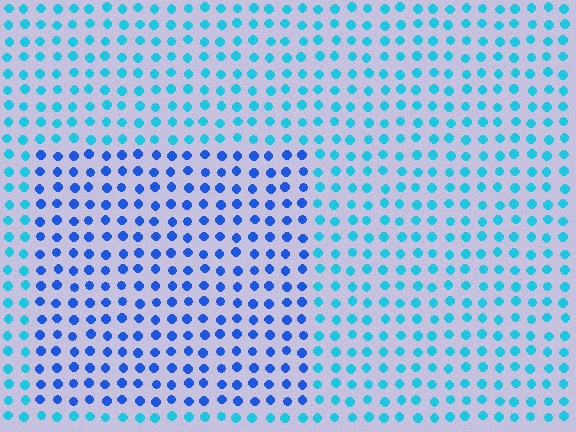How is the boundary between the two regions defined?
The boundary is defined purely by a slight shift in hue (about 35 degrees). Spacing, size, and orientation are identical on both sides.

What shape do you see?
I see a rectangle.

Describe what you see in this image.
The image is filled with small cyan elements in a uniform arrangement. A rectangle-shaped region is visible where the elements are tinted to a slightly different hue, forming a subtle color boundary.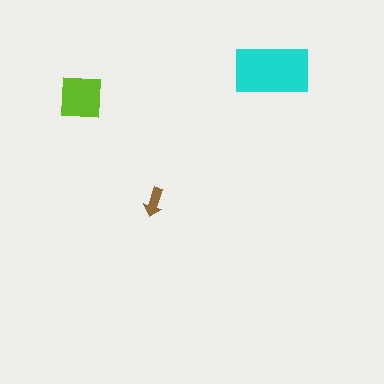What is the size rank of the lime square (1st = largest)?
2nd.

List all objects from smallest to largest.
The brown arrow, the lime square, the cyan rectangle.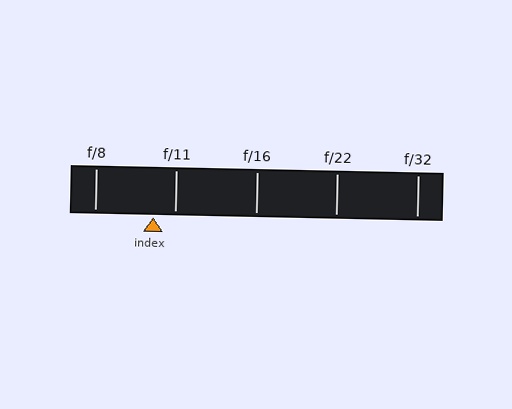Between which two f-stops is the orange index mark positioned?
The index mark is between f/8 and f/11.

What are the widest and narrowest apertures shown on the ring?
The widest aperture shown is f/8 and the narrowest is f/32.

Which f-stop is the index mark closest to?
The index mark is closest to f/11.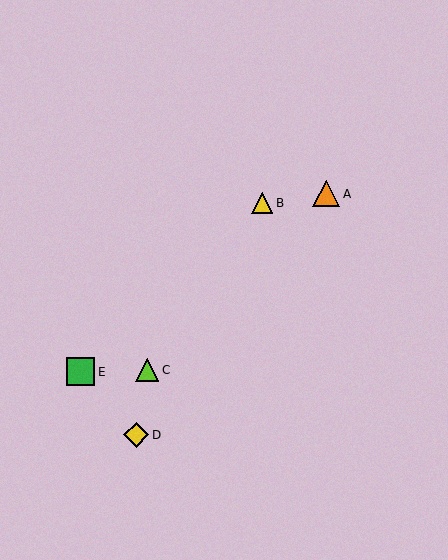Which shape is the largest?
The green square (labeled E) is the largest.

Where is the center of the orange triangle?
The center of the orange triangle is at (326, 194).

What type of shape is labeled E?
Shape E is a green square.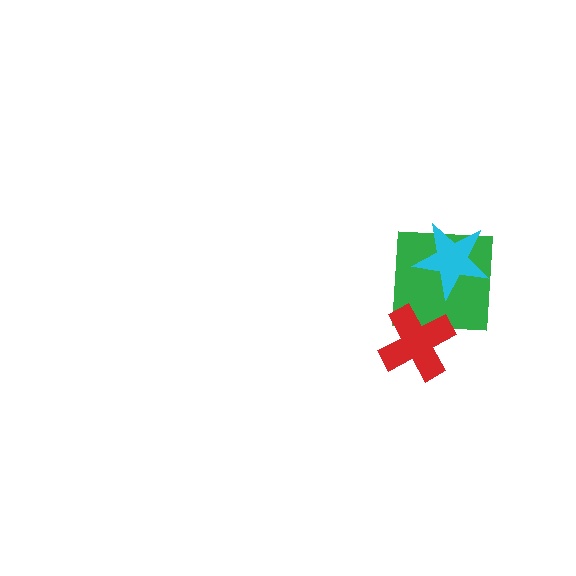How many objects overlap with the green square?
2 objects overlap with the green square.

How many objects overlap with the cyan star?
1 object overlaps with the cyan star.